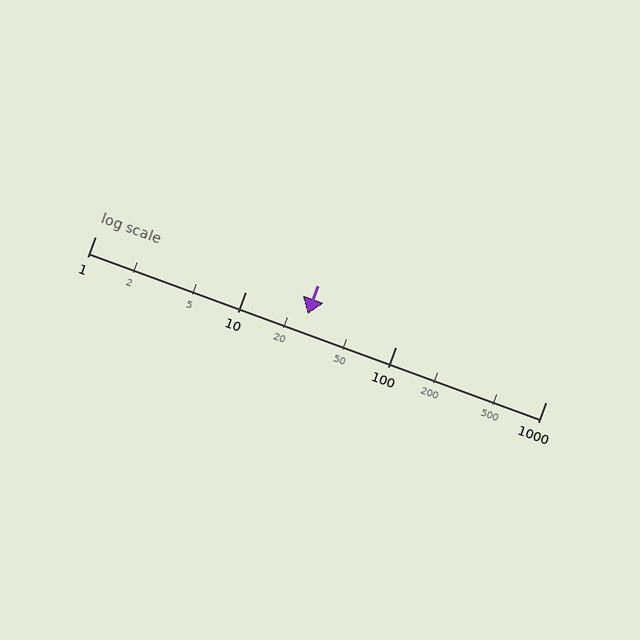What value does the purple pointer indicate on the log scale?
The pointer indicates approximately 26.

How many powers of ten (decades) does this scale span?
The scale spans 3 decades, from 1 to 1000.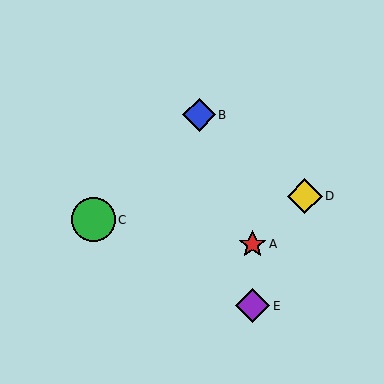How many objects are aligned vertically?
2 objects (A, E) are aligned vertically.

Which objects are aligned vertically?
Objects A, E are aligned vertically.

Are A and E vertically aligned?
Yes, both are at x≈253.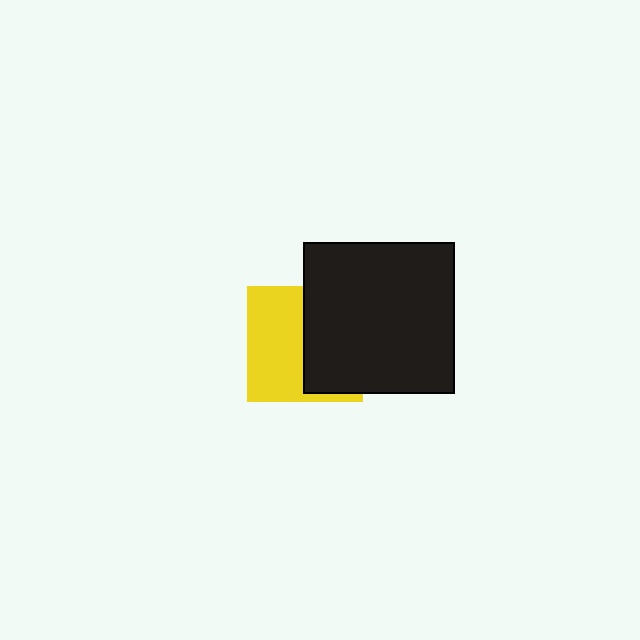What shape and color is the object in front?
The object in front is a black square.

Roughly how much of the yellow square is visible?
About half of it is visible (roughly 52%).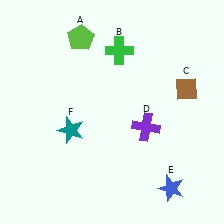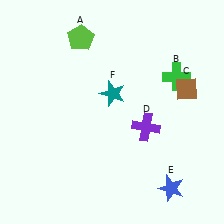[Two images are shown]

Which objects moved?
The objects that moved are: the green cross (B), the teal star (F).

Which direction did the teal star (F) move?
The teal star (F) moved right.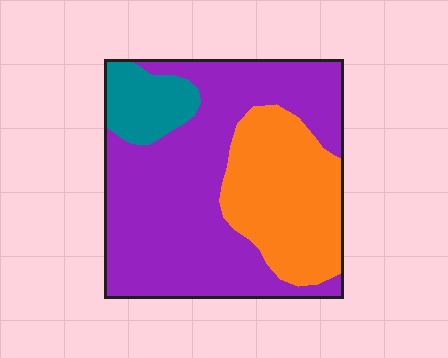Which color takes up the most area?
Purple, at roughly 60%.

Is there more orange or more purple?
Purple.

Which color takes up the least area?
Teal, at roughly 10%.